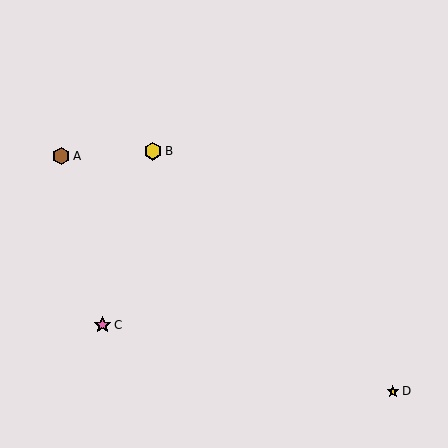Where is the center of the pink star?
The center of the pink star is at (103, 325).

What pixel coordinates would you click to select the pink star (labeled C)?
Click at (103, 325) to select the pink star C.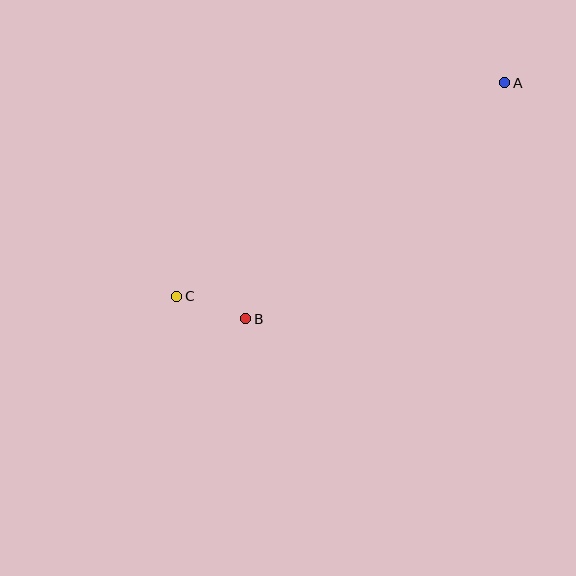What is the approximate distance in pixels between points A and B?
The distance between A and B is approximately 351 pixels.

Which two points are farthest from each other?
Points A and C are farthest from each other.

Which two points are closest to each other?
Points B and C are closest to each other.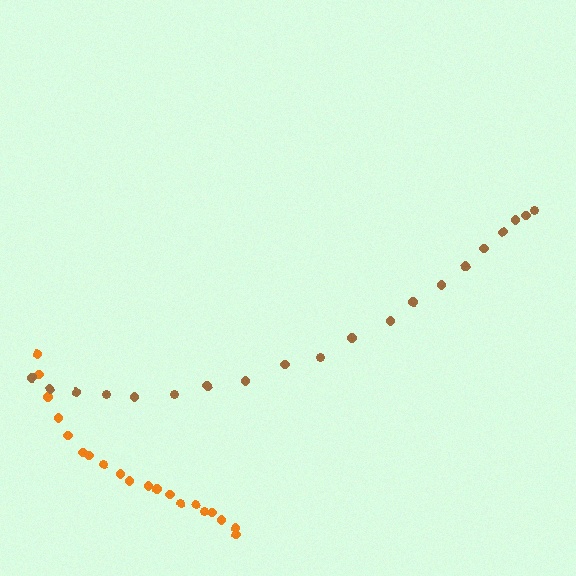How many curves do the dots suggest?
There are 2 distinct paths.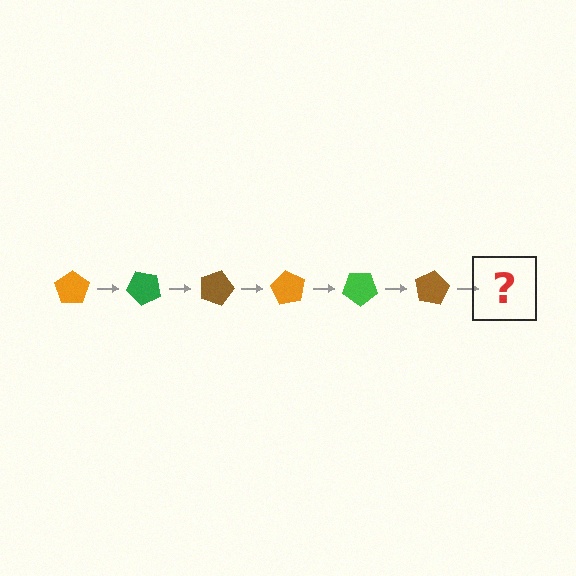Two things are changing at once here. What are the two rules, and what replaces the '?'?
The two rules are that it rotates 45 degrees each step and the color cycles through orange, green, and brown. The '?' should be an orange pentagon, rotated 270 degrees from the start.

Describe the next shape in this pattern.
It should be an orange pentagon, rotated 270 degrees from the start.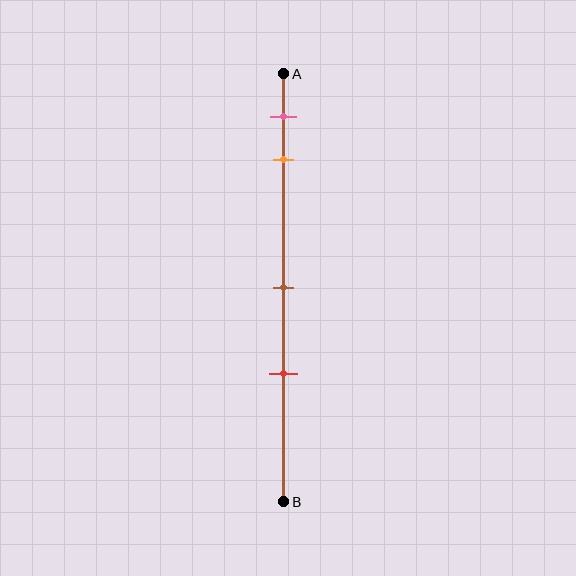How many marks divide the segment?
There are 4 marks dividing the segment.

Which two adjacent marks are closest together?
The pink and orange marks are the closest adjacent pair.